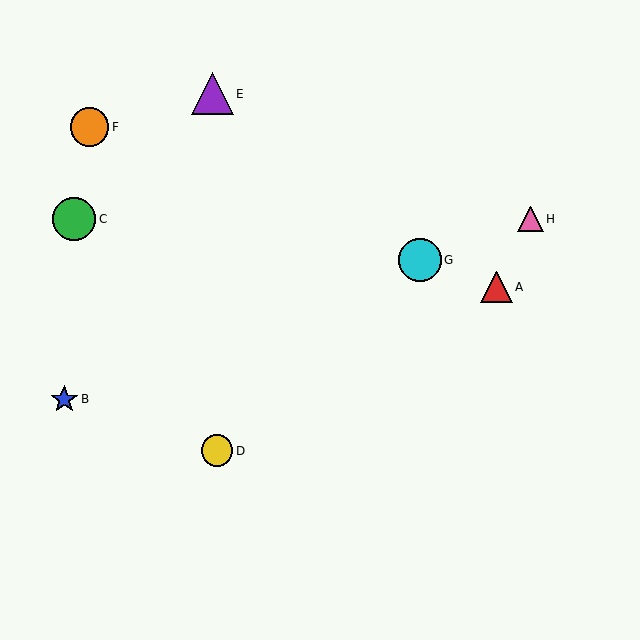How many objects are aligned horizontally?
2 objects (C, H) are aligned horizontally.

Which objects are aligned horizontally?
Objects C, H are aligned horizontally.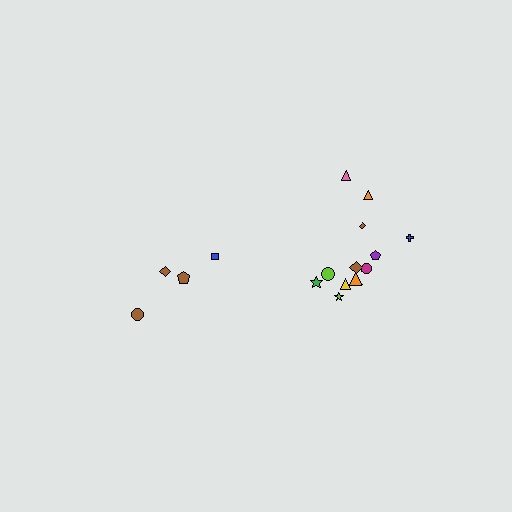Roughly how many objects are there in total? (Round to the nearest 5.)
Roughly 15 objects in total.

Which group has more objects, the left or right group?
The right group.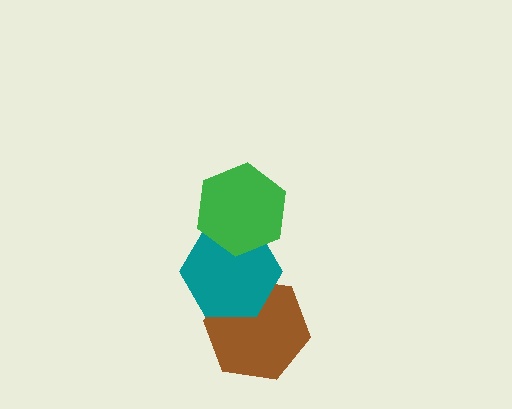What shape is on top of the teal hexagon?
The green hexagon is on top of the teal hexagon.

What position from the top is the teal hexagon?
The teal hexagon is 2nd from the top.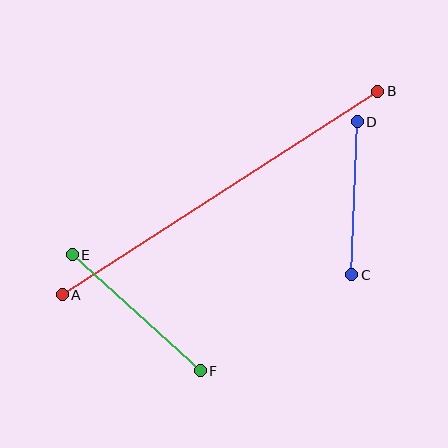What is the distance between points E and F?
The distance is approximately 173 pixels.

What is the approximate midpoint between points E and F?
The midpoint is at approximately (136, 313) pixels.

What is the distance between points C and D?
The distance is approximately 153 pixels.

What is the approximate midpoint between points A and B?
The midpoint is at approximately (220, 193) pixels.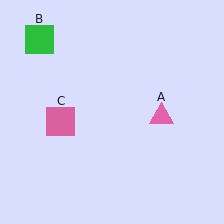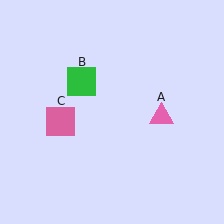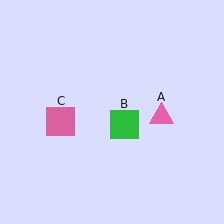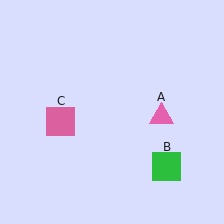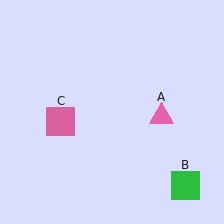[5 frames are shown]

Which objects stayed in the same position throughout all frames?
Pink triangle (object A) and pink square (object C) remained stationary.